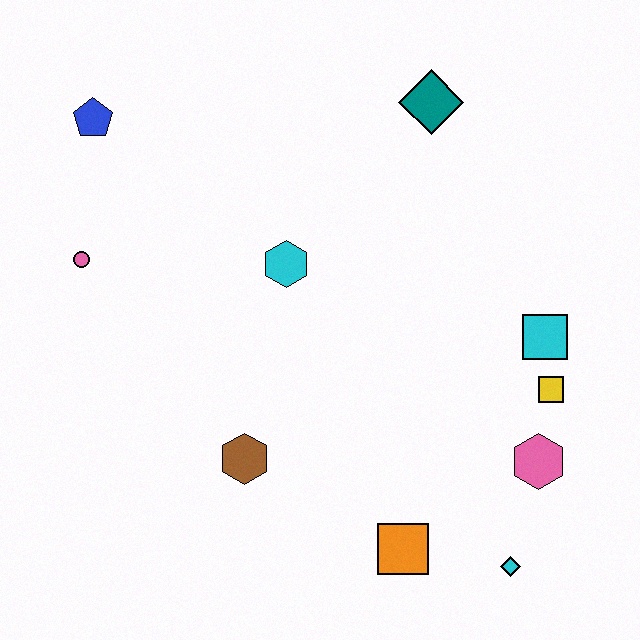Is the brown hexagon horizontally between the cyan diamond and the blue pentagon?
Yes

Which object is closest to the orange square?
The cyan diamond is closest to the orange square.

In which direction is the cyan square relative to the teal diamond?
The cyan square is below the teal diamond.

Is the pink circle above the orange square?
Yes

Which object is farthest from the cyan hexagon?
The cyan diamond is farthest from the cyan hexagon.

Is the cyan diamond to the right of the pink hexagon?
No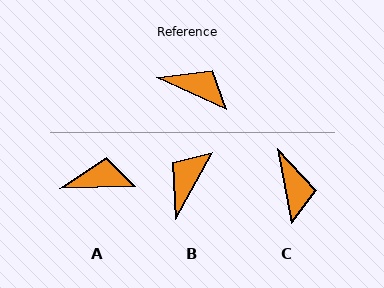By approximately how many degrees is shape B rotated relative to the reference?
Approximately 85 degrees counter-clockwise.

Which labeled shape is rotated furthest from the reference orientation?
B, about 85 degrees away.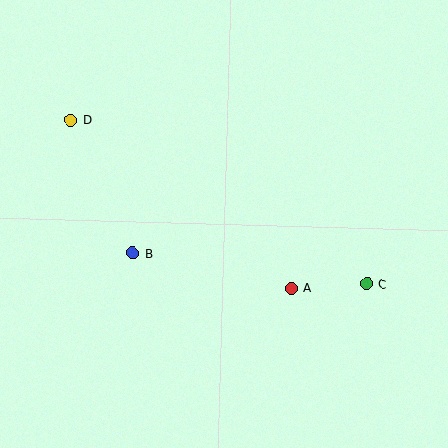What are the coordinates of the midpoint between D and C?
The midpoint between D and C is at (219, 202).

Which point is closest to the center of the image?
Point A at (291, 288) is closest to the center.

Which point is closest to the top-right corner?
Point C is closest to the top-right corner.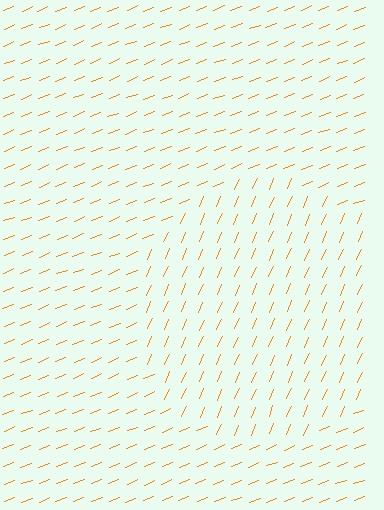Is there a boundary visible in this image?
Yes, there is a texture boundary formed by a change in line orientation.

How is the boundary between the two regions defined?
The boundary is defined purely by a change in line orientation (approximately 45 degrees difference). All lines are the same color and thickness.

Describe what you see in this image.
The image is filled with small orange line segments. A circle region in the image has lines oriented differently from the surrounding lines, creating a visible texture boundary.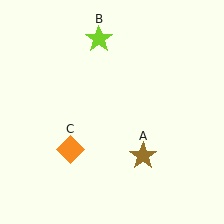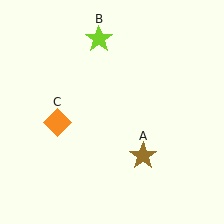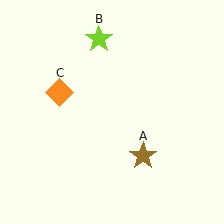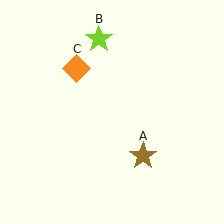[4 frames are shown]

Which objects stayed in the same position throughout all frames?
Brown star (object A) and lime star (object B) remained stationary.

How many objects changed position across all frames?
1 object changed position: orange diamond (object C).